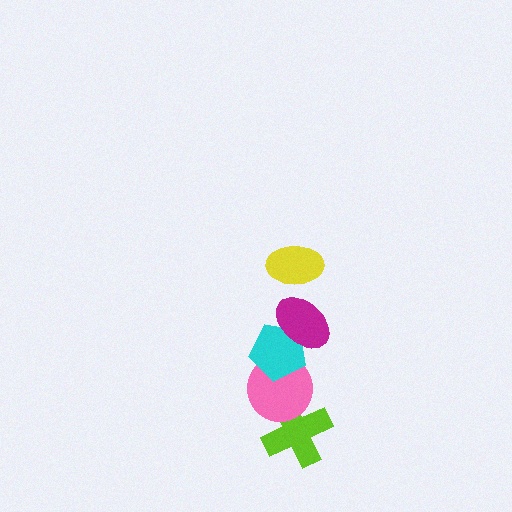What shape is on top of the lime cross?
The pink circle is on top of the lime cross.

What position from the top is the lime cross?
The lime cross is 5th from the top.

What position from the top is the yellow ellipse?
The yellow ellipse is 1st from the top.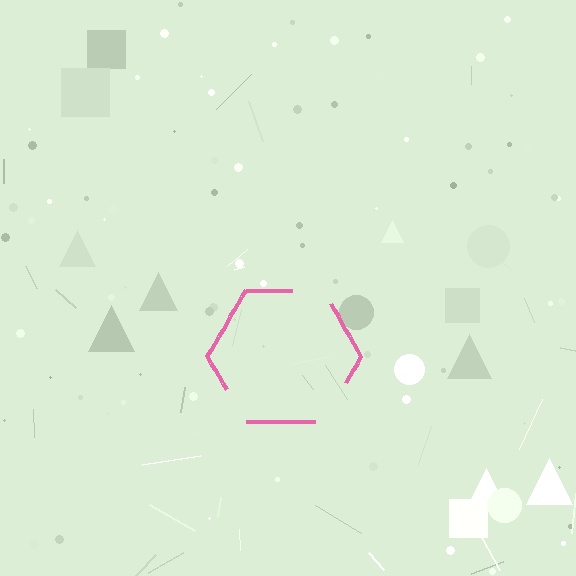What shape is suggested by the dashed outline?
The dashed outline suggests a hexagon.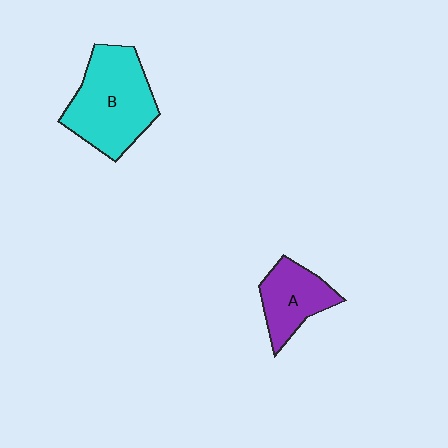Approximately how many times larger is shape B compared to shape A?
Approximately 1.7 times.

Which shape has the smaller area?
Shape A (purple).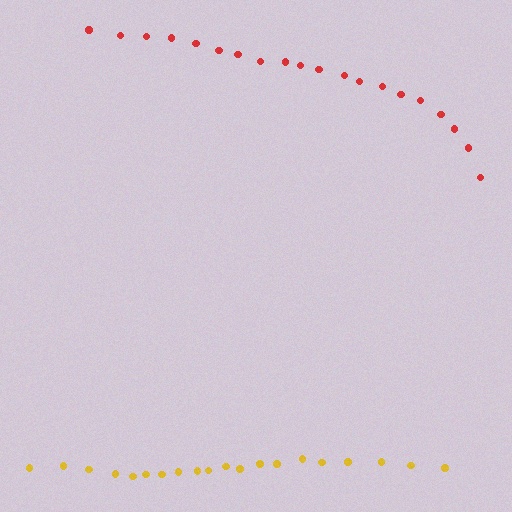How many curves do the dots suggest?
There are 2 distinct paths.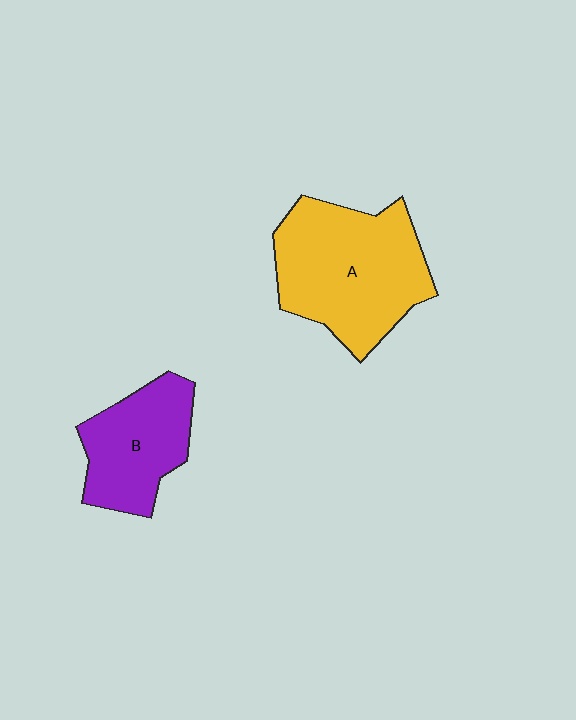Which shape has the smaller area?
Shape B (purple).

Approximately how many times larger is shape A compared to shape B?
Approximately 1.6 times.